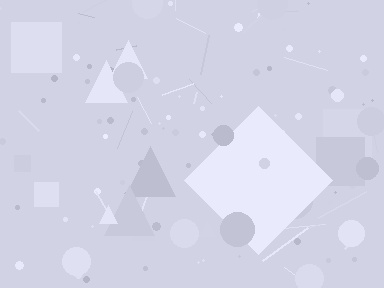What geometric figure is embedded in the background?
A diamond is embedded in the background.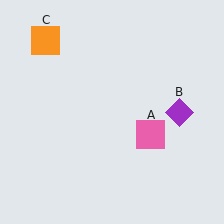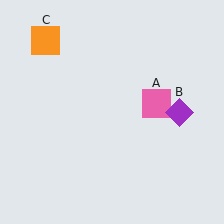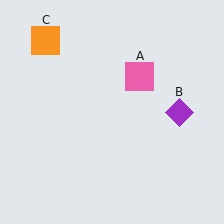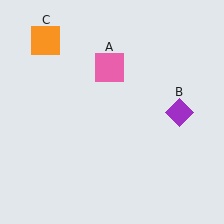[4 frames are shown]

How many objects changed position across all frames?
1 object changed position: pink square (object A).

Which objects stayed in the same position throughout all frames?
Purple diamond (object B) and orange square (object C) remained stationary.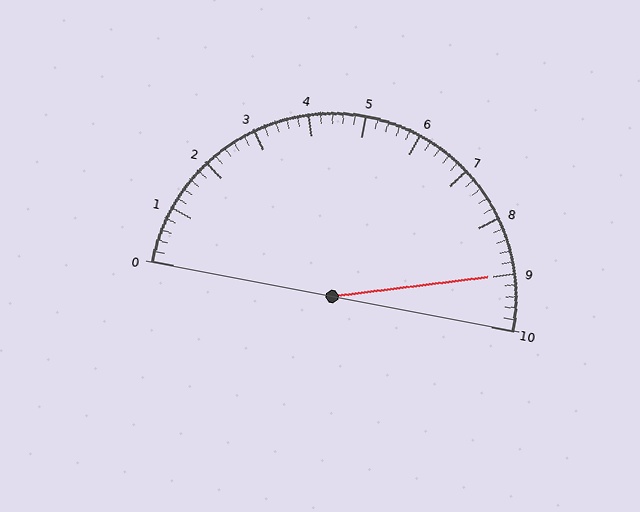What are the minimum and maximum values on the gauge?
The gauge ranges from 0 to 10.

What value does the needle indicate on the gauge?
The needle indicates approximately 9.0.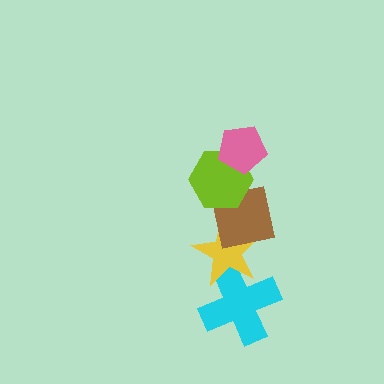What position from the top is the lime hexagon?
The lime hexagon is 2nd from the top.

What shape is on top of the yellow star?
The brown square is on top of the yellow star.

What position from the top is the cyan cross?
The cyan cross is 5th from the top.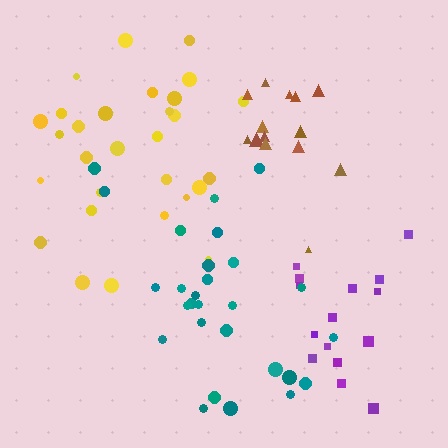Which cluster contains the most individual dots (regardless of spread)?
Yellow (29).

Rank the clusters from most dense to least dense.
brown, purple, yellow, teal.